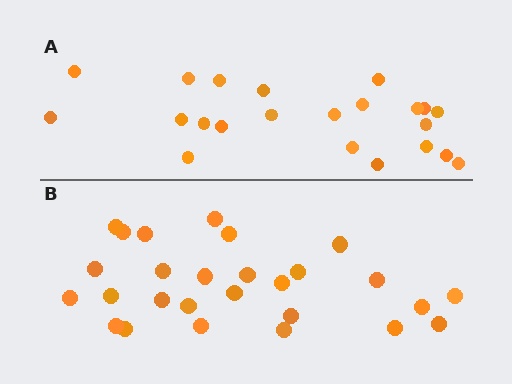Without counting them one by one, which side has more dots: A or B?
Region B (the bottom region) has more dots.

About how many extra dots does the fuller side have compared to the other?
Region B has about 5 more dots than region A.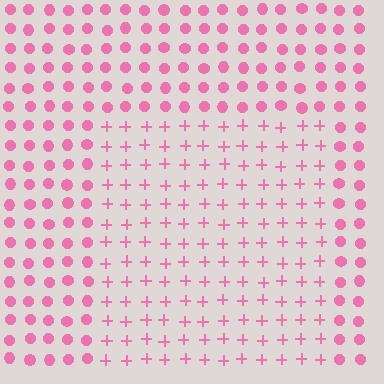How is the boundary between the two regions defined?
The boundary is defined by a change in element shape: plus signs inside vs. circles outside. All elements share the same color and spacing.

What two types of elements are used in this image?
The image uses plus signs inside the rectangle region and circles outside it.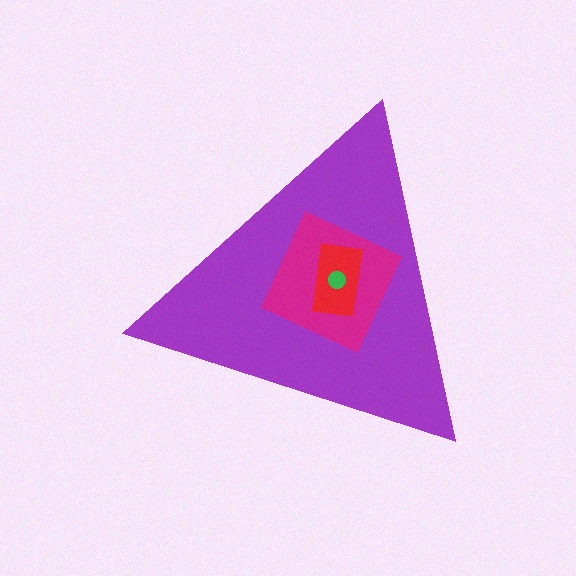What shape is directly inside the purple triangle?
The magenta square.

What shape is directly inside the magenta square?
The red rectangle.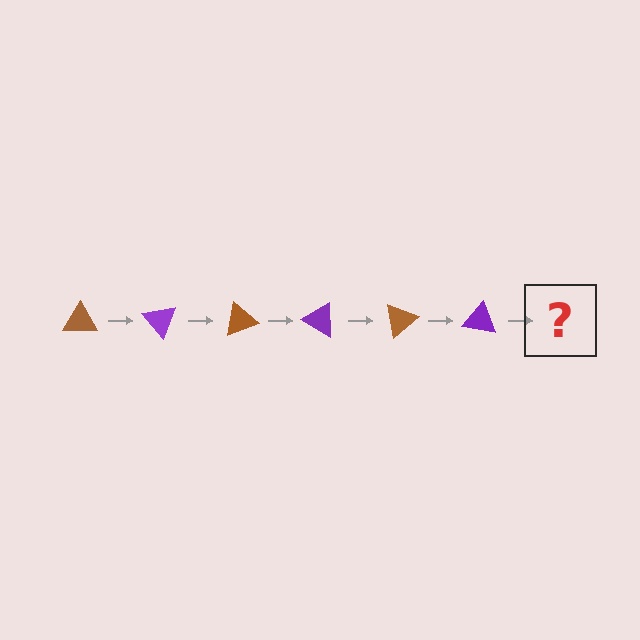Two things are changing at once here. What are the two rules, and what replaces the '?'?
The two rules are that it rotates 50 degrees each step and the color cycles through brown and purple. The '?' should be a brown triangle, rotated 300 degrees from the start.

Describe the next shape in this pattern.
It should be a brown triangle, rotated 300 degrees from the start.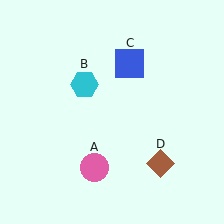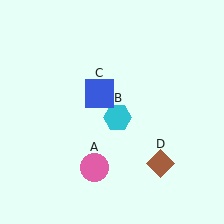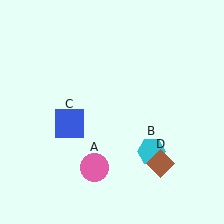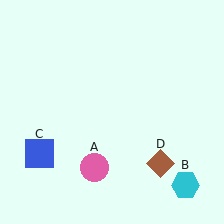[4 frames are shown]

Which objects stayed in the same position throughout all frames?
Pink circle (object A) and brown diamond (object D) remained stationary.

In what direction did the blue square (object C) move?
The blue square (object C) moved down and to the left.